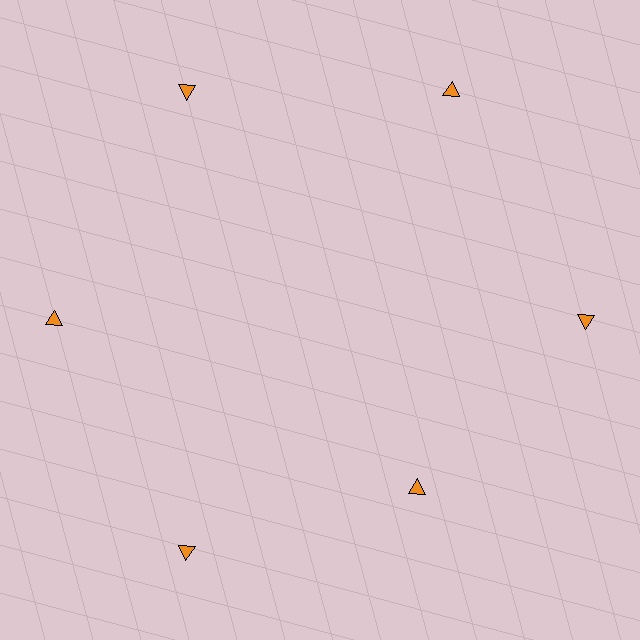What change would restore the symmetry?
The symmetry would be restored by moving it outward, back onto the ring so that all 6 triangles sit at equal angles and equal distance from the center.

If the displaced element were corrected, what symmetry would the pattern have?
It would have 6-fold rotational symmetry — the pattern would map onto itself every 60 degrees.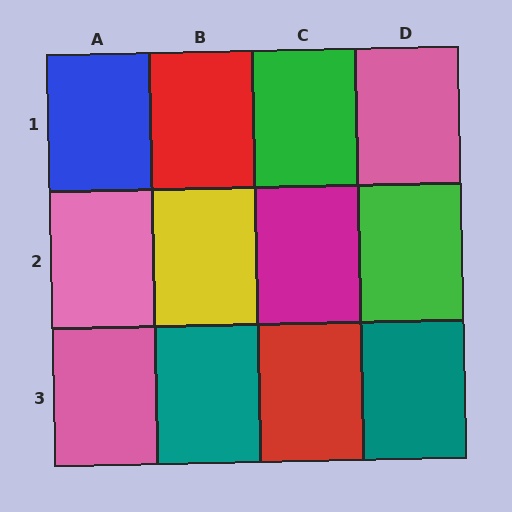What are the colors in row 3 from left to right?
Pink, teal, red, teal.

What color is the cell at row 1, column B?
Red.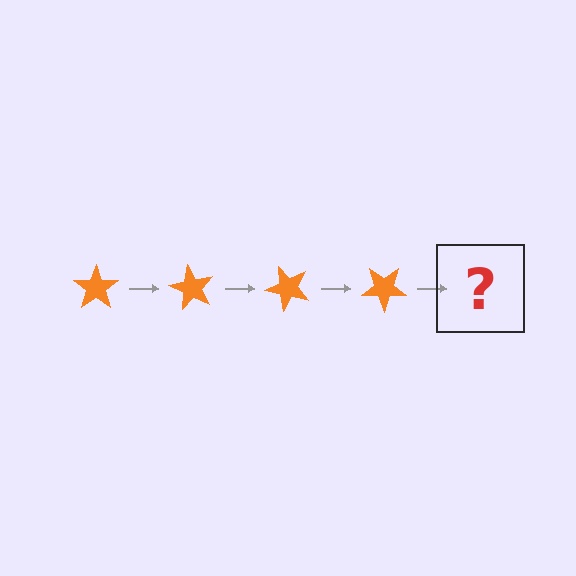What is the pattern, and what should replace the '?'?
The pattern is that the star rotates 60 degrees each step. The '?' should be an orange star rotated 240 degrees.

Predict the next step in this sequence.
The next step is an orange star rotated 240 degrees.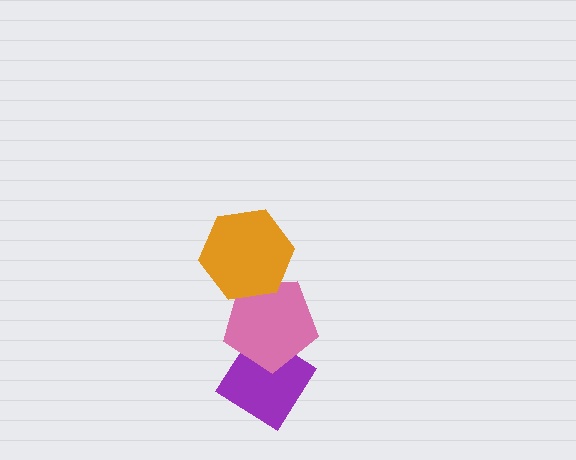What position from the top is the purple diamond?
The purple diamond is 3rd from the top.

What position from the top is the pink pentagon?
The pink pentagon is 2nd from the top.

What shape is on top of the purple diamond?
The pink pentagon is on top of the purple diamond.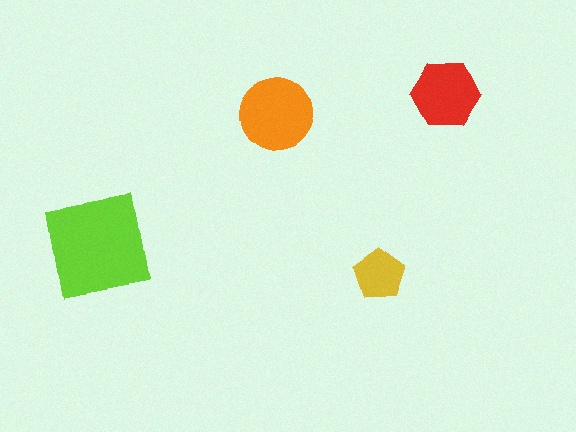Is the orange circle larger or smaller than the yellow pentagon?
Larger.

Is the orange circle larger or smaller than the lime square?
Smaller.